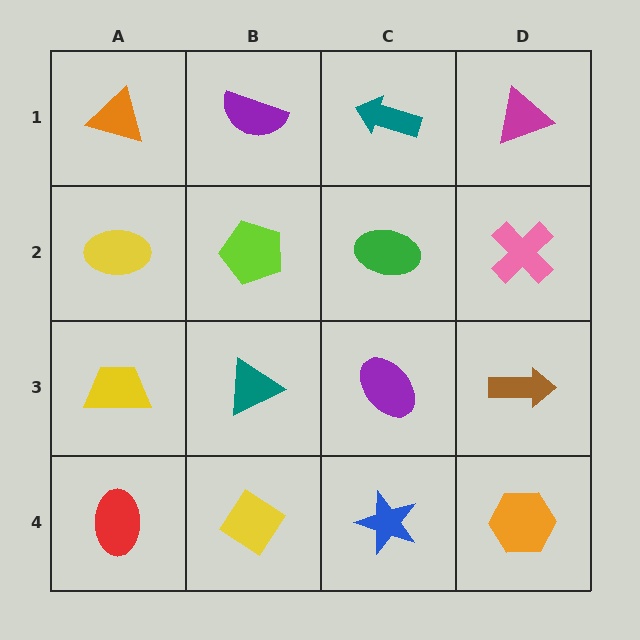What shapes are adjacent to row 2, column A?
An orange triangle (row 1, column A), a yellow trapezoid (row 3, column A), a lime pentagon (row 2, column B).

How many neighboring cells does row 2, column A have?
3.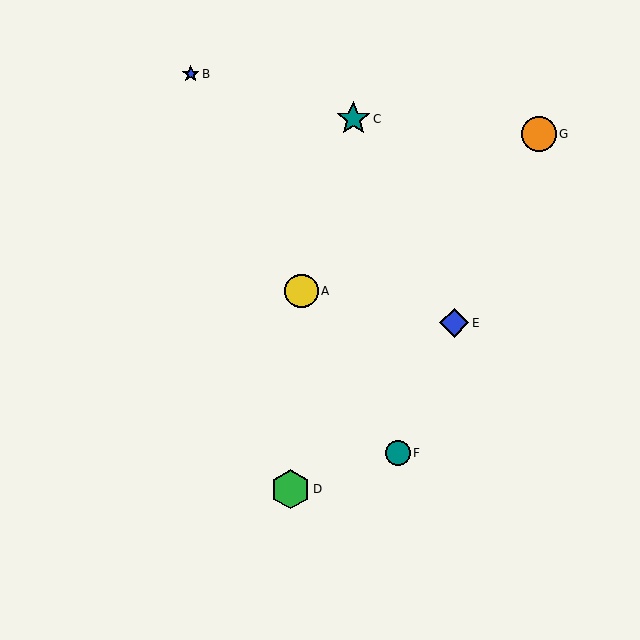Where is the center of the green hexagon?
The center of the green hexagon is at (290, 489).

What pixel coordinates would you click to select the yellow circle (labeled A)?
Click at (301, 291) to select the yellow circle A.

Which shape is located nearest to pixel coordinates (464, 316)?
The blue diamond (labeled E) at (454, 323) is nearest to that location.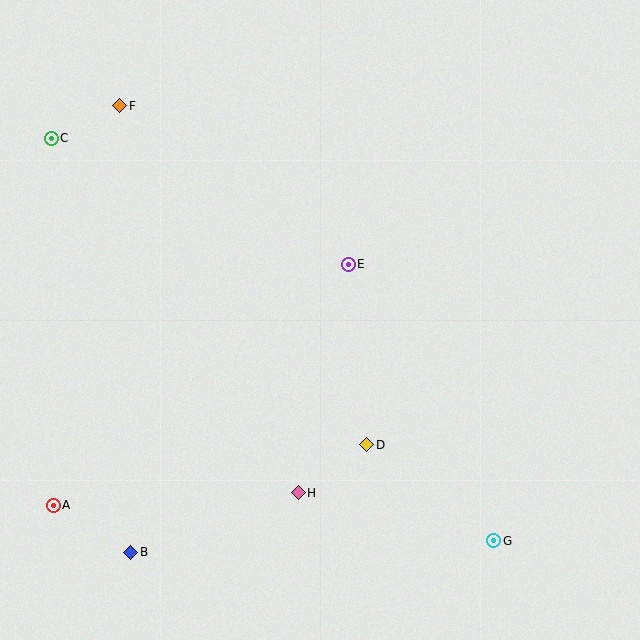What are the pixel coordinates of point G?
Point G is at (494, 541).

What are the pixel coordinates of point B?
Point B is at (130, 552).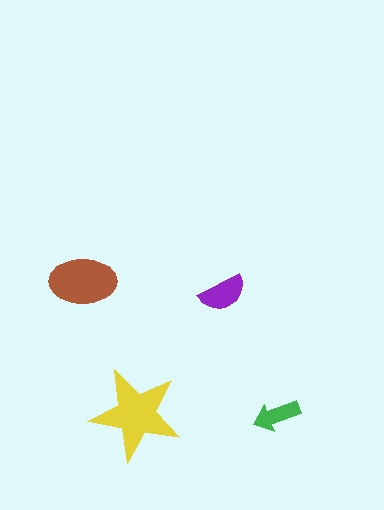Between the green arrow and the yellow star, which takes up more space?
The yellow star.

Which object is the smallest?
The green arrow.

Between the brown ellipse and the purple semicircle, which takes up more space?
The brown ellipse.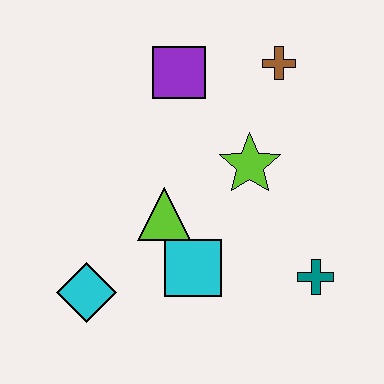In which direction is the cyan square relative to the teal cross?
The cyan square is to the left of the teal cross.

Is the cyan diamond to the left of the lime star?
Yes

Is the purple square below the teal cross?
No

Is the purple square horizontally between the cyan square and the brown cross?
No